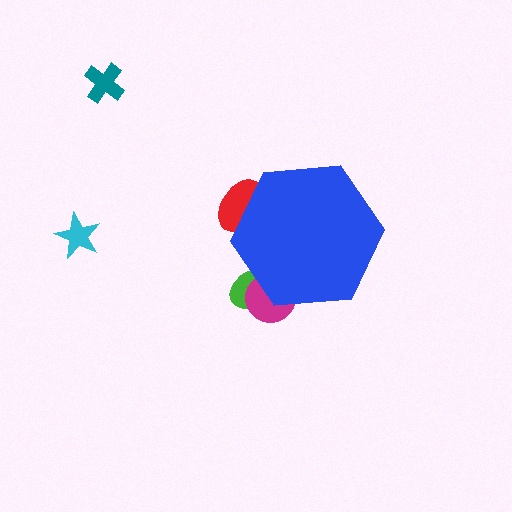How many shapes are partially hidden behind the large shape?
3 shapes are partially hidden.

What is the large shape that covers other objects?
A blue hexagon.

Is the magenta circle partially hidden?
Yes, the magenta circle is partially hidden behind the blue hexagon.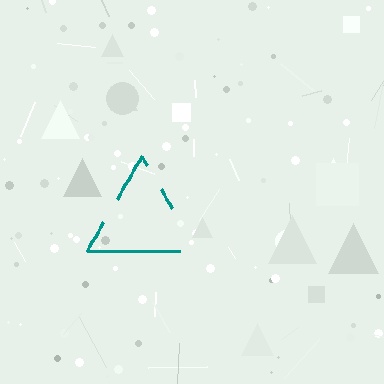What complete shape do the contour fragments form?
The contour fragments form a triangle.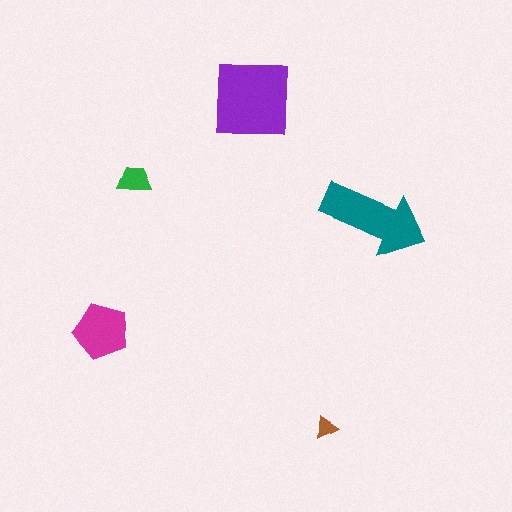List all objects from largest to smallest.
The purple square, the teal arrow, the magenta pentagon, the green trapezoid, the brown triangle.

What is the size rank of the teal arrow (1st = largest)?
2nd.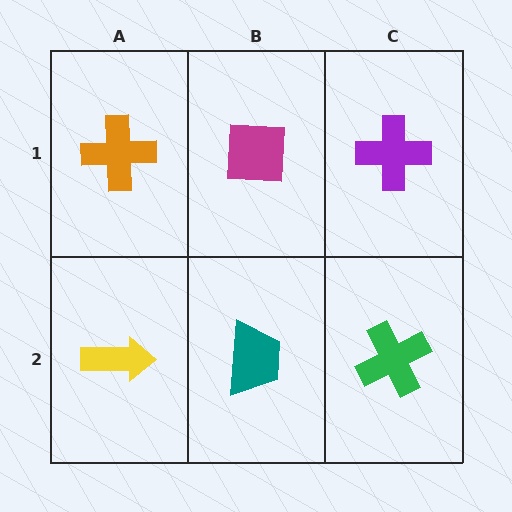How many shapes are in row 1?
3 shapes.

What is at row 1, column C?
A purple cross.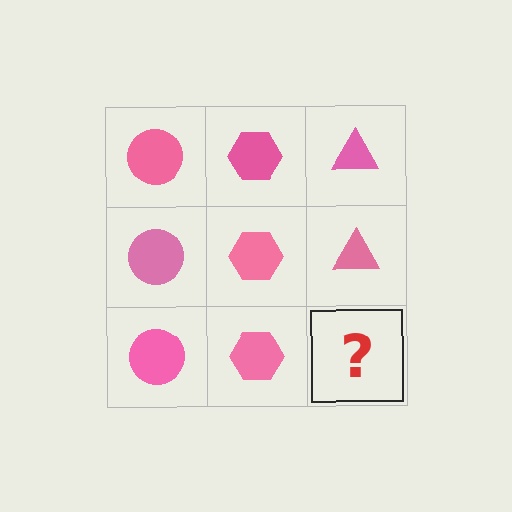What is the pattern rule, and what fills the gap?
The rule is that each column has a consistent shape. The gap should be filled with a pink triangle.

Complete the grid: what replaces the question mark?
The question mark should be replaced with a pink triangle.